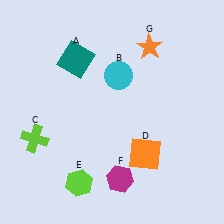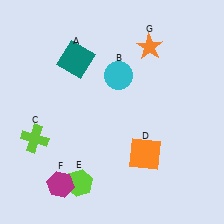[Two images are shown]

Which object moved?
The magenta hexagon (F) moved left.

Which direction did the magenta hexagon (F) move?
The magenta hexagon (F) moved left.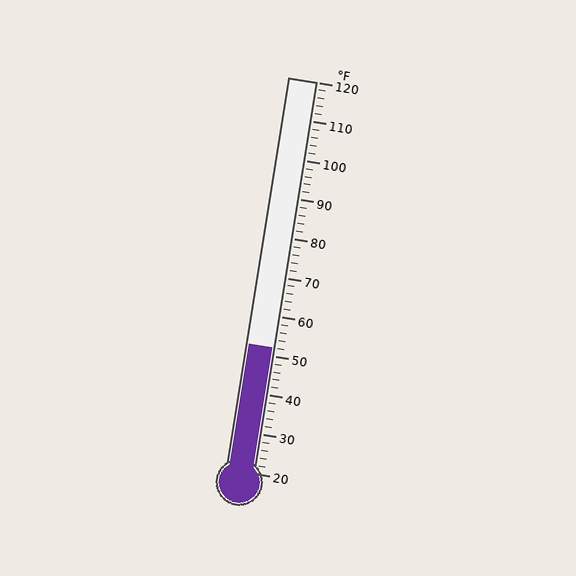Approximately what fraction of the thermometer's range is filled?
The thermometer is filled to approximately 30% of its range.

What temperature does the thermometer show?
The thermometer shows approximately 52°F.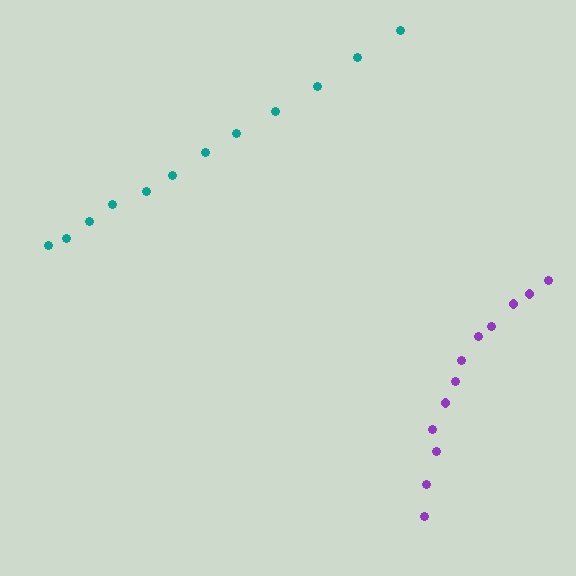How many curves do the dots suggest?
There are 2 distinct paths.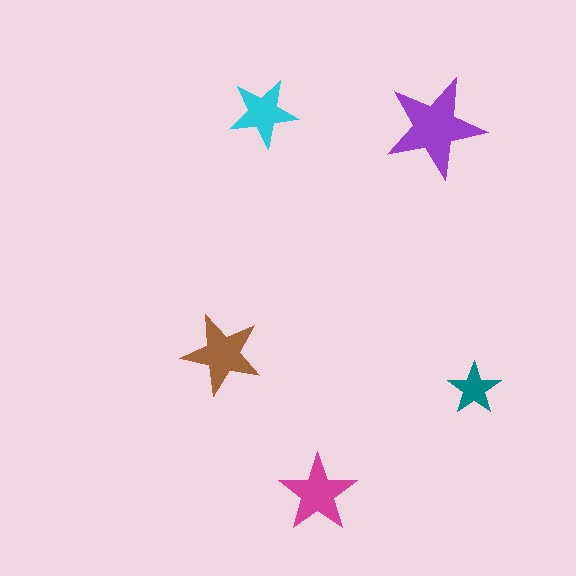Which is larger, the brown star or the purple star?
The purple one.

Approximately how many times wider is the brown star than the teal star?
About 1.5 times wider.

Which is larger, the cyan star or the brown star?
The brown one.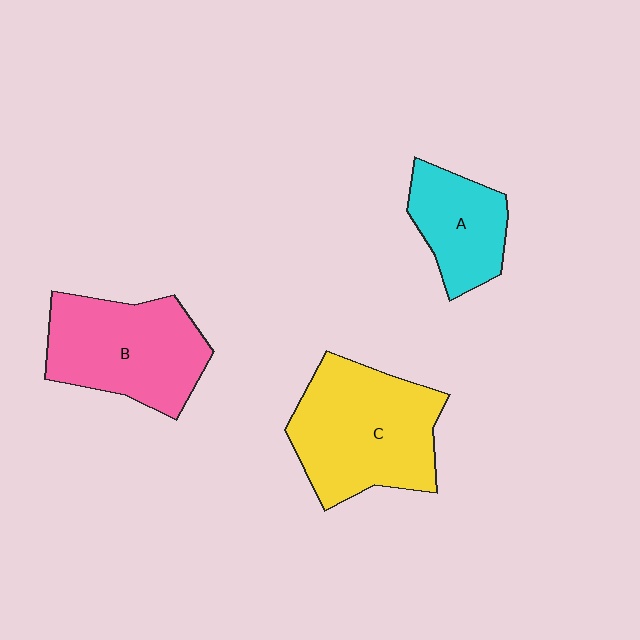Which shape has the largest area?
Shape C (yellow).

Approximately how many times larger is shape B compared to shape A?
Approximately 1.6 times.